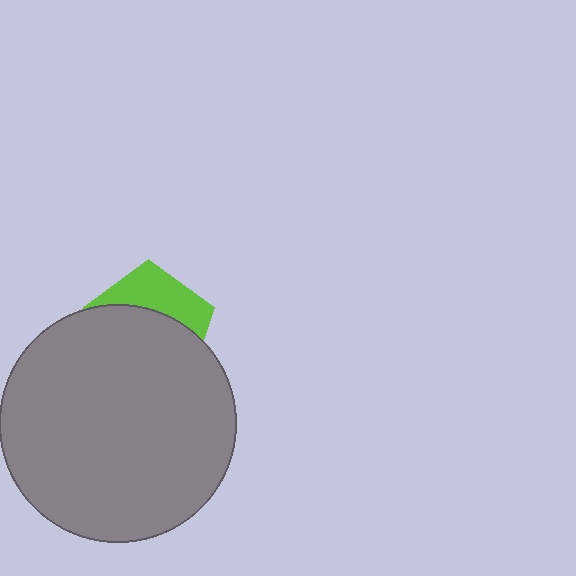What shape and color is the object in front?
The object in front is a gray circle.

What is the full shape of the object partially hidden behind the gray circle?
The partially hidden object is a lime pentagon.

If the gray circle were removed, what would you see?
You would see the complete lime pentagon.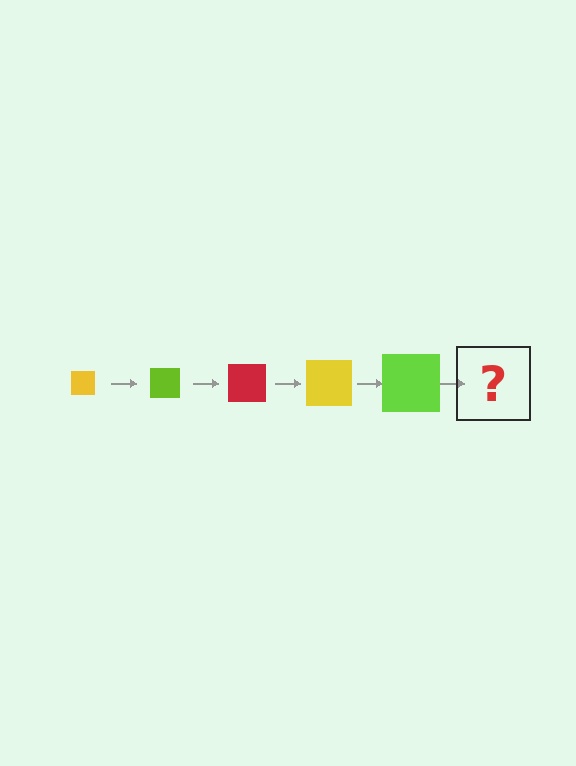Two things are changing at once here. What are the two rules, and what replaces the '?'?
The two rules are that the square grows larger each step and the color cycles through yellow, lime, and red. The '?' should be a red square, larger than the previous one.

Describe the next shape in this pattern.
It should be a red square, larger than the previous one.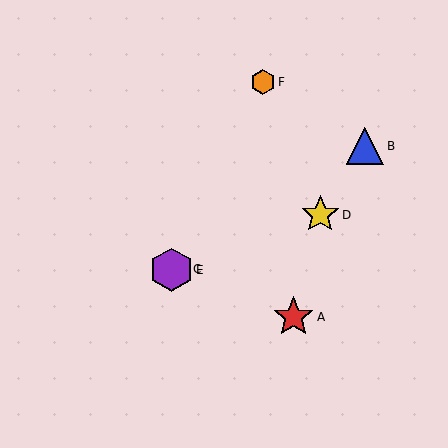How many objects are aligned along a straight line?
3 objects (B, C, E) are aligned along a straight line.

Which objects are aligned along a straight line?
Objects B, C, E are aligned along a straight line.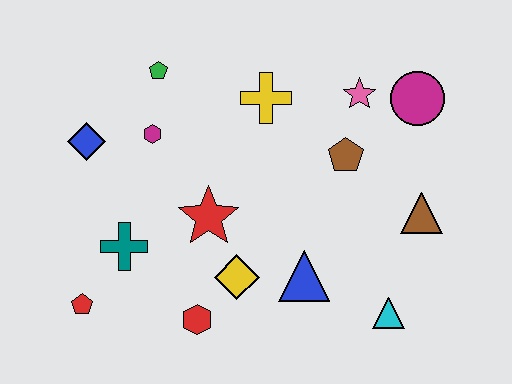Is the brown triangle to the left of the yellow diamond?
No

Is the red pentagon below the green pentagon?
Yes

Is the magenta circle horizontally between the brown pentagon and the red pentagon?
No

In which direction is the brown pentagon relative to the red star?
The brown pentagon is to the right of the red star.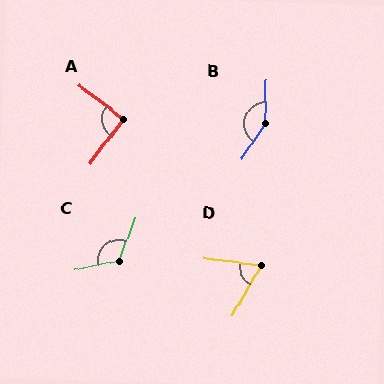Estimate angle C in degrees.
Approximately 123 degrees.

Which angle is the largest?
B, at approximately 147 degrees.